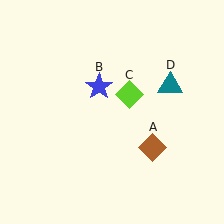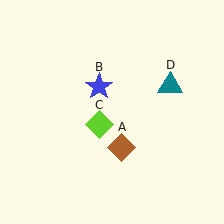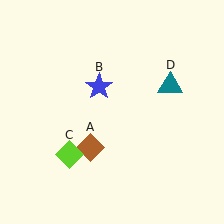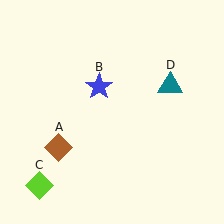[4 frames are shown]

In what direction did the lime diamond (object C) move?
The lime diamond (object C) moved down and to the left.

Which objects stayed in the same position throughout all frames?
Blue star (object B) and teal triangle (object D) remained stationary.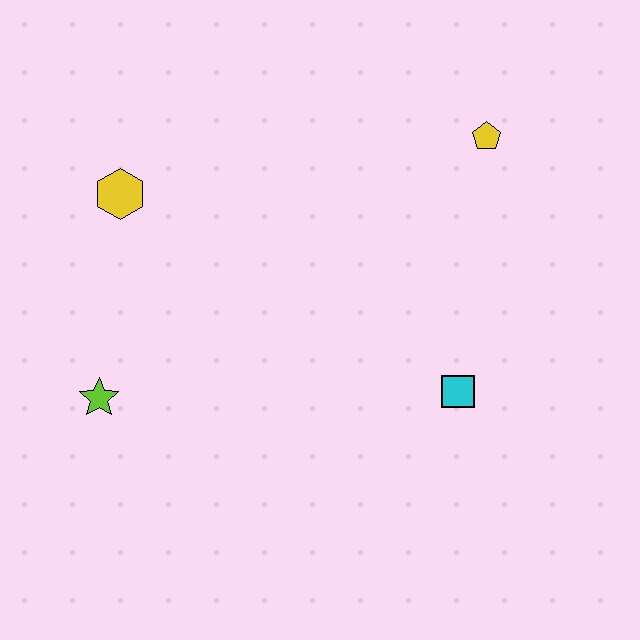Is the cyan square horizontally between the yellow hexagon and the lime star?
No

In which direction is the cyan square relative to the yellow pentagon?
The cyan square is below the yellow pentagon.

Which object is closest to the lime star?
The yellow hexagon is closest to the lime star.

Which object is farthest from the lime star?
The yellow pentagon is farthest from the lime star.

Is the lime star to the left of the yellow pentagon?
Yes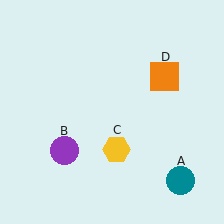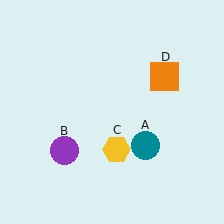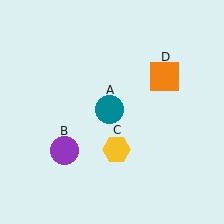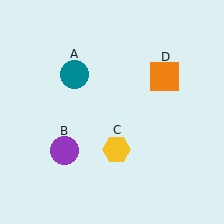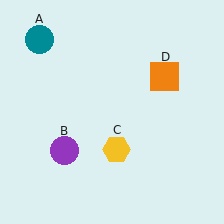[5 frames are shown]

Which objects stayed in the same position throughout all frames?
Purple circle (object B) and yellow hexagon (object C) and orange square (object D) remained stationary.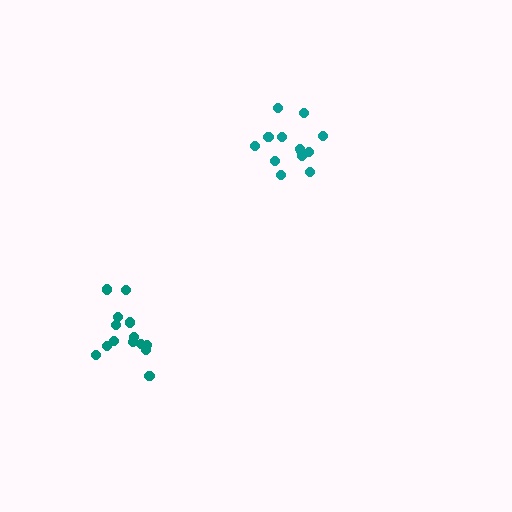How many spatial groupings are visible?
There are 2 spatial groupings.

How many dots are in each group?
Group 1: 13 dots, Group 2: 14 dots (27 total).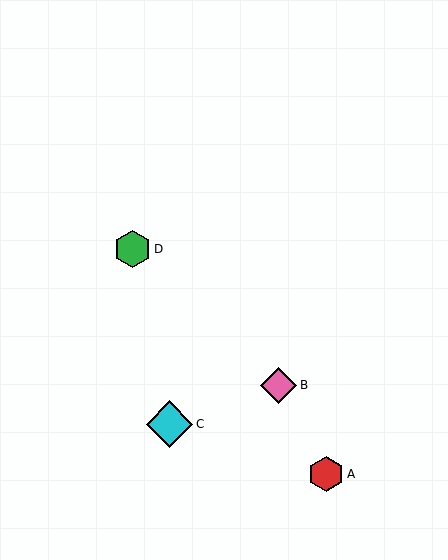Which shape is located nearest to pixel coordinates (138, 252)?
The green hexagon (labeled D) at (132, 249) is nearest to that location.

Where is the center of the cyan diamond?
The center of the cyan diamond is at (169, 424).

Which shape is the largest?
The cyan diamond (labeled C) is the largest.